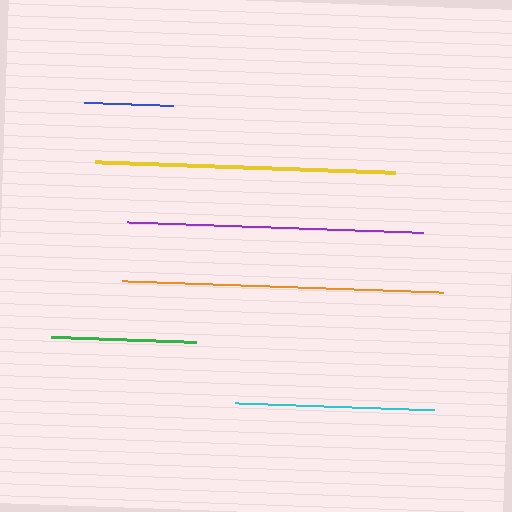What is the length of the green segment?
The green segment is approximately 144 pixels long.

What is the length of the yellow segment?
The yellow segment is approximately 300 pixels long.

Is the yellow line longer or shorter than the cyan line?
The yellow line is longer than the cyan line.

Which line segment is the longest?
The orange line is the longest at approximately 321 pixels.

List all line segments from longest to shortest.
From longest to shortest: orange, yellow, purple, cyan, green, blue.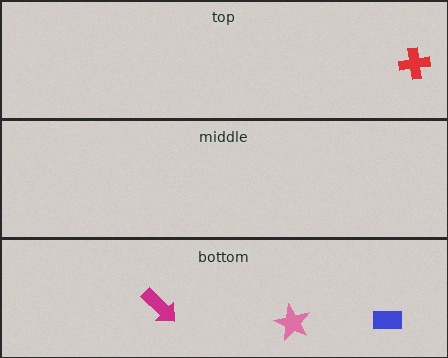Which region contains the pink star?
The bottom region.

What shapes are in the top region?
The red cross.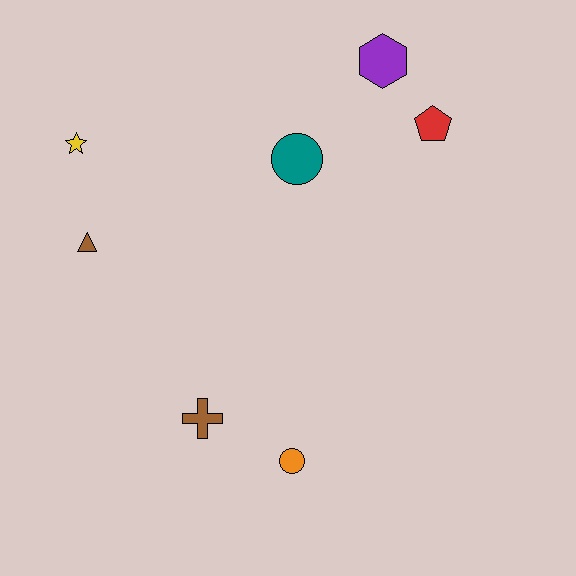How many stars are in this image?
There is 1 star.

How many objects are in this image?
There are 7 objects.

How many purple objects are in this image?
There is 1 purple object.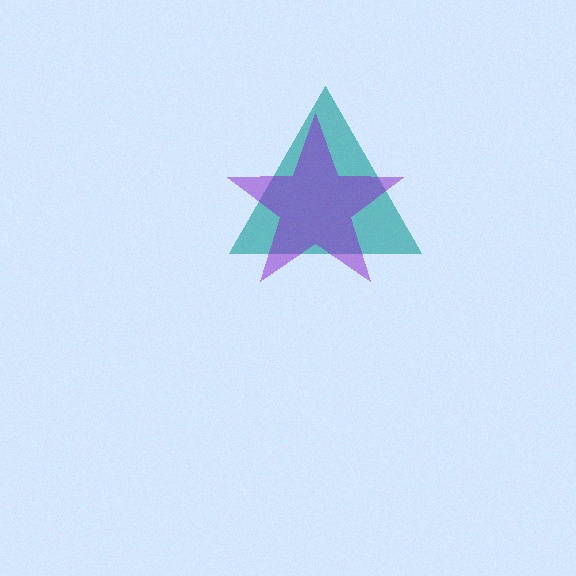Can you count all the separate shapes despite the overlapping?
Yes, there are 2 separate shapes.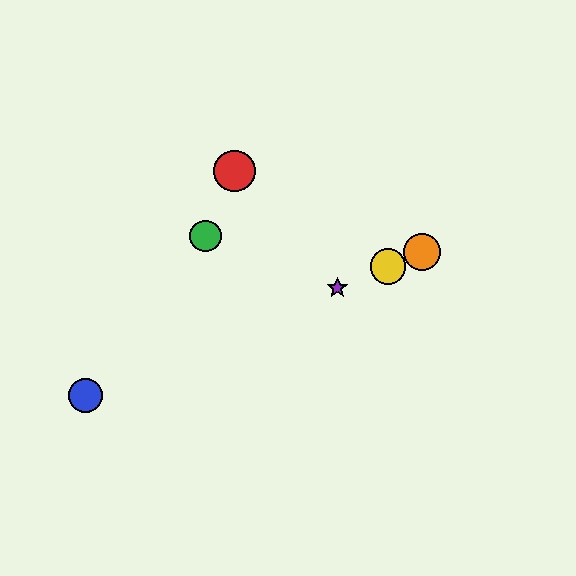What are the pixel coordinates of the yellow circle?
The yellow circle is at (388, 266).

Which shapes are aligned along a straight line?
The blue circle, the yellow circle, the purple star, the orange circle are aligned along a straight line.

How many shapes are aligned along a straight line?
4 shapes (the blue circle, the yellow circle, the purple star, the orange circle) are aligned along a straight line.